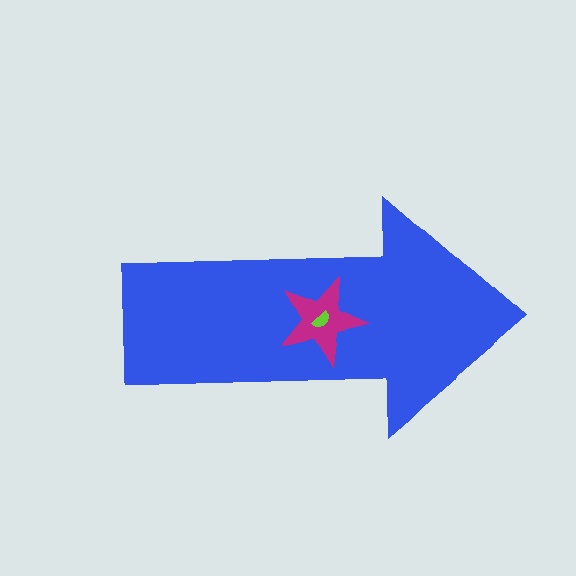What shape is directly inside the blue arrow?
The magenta star.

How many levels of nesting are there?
3.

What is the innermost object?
The lime semicircle.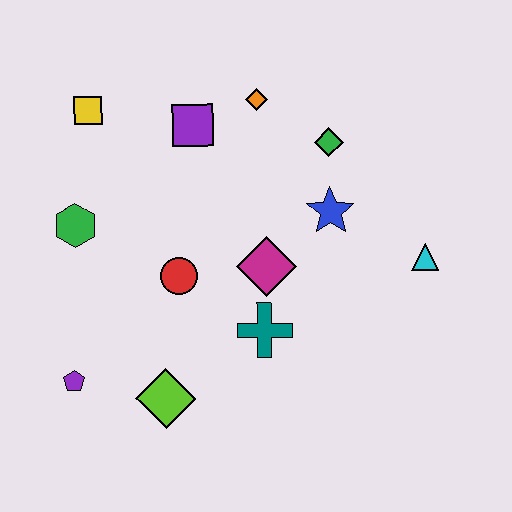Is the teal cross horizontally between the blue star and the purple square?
Yes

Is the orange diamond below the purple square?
No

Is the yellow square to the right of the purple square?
No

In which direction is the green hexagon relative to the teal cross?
The green hexagon is to the left of the teal cross.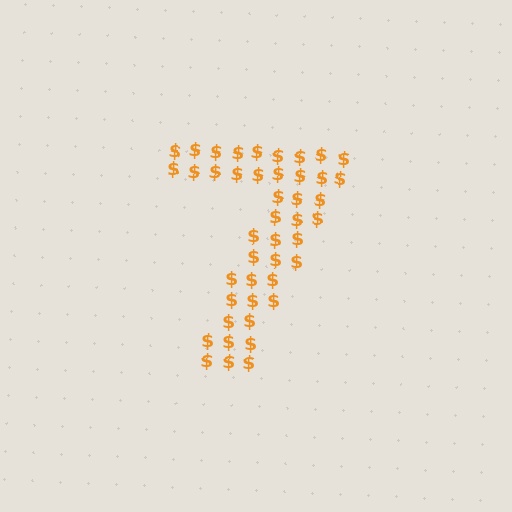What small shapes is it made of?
It is made of small dollar signs.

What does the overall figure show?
The overall figure shows the digit 7.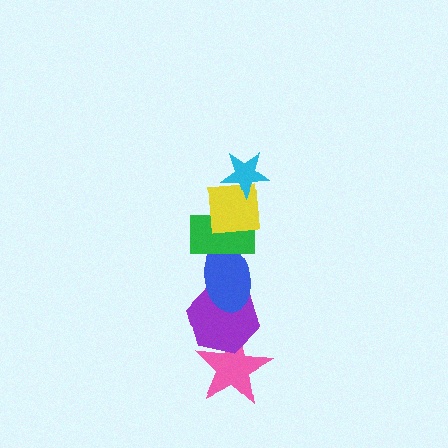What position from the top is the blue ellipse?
The blue ellipse is 4th from the top.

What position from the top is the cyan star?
The cyan star is 1st from the top.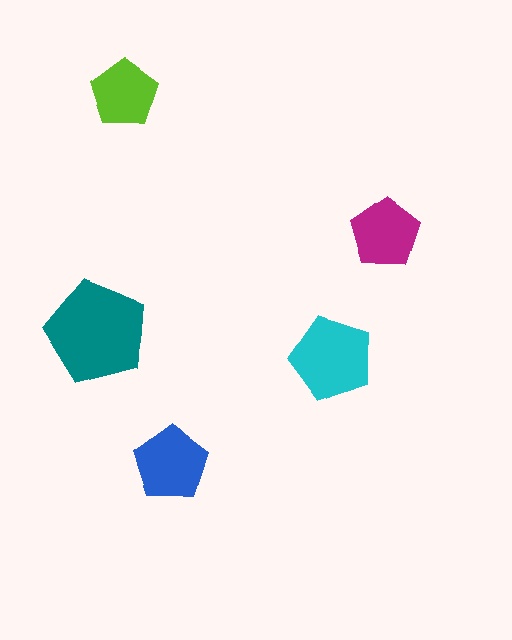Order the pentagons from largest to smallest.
the teal one, the cyan one, the blue one, the magenta one, the lime one.